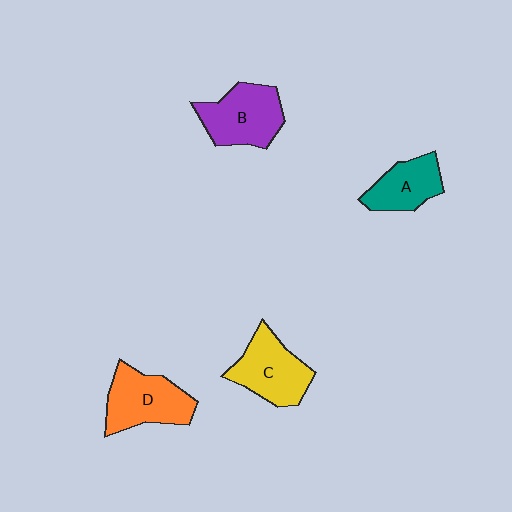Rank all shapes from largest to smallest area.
From largest to smallest: D (orange), B (purple), C (yellow), A (teal).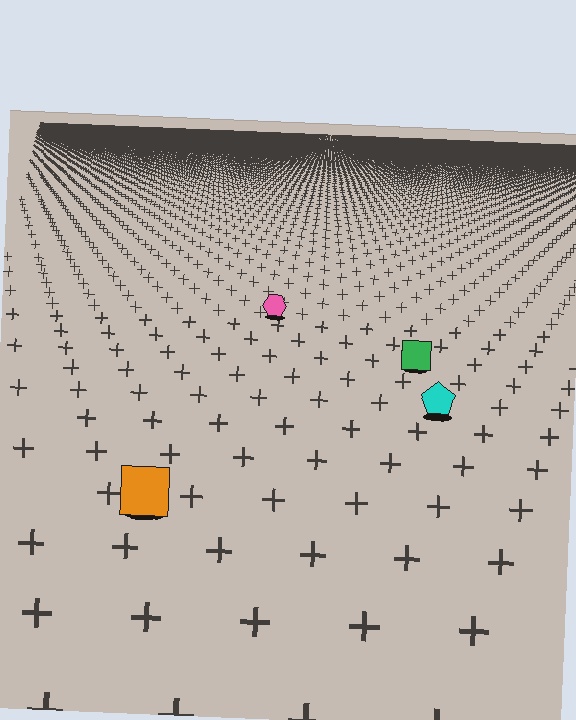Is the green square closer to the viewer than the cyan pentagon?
No. The cyan pentagon is closer — you can tell from the texture gradient: the ground texture is coarser near it.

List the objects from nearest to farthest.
From nearest to farthest: the orange square, the cyan pentagon, the green square, the pink hexagon.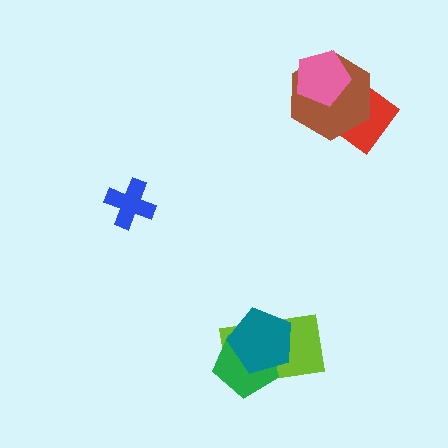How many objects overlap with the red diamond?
1 object overlaps with the red diamond.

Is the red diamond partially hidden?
Yes, it is partially covered by another shape.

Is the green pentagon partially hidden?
Yes, it is partially covered by another shape.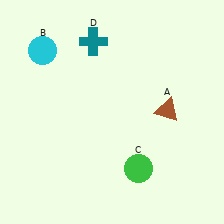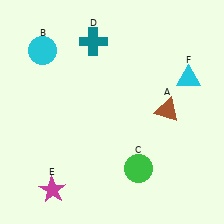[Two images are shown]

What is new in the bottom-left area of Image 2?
A magenta star (E) was added in the bottom-left area of Image 2.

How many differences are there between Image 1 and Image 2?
There are 2 differences between the two images.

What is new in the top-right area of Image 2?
A cyan triangle (F) was added in the top-right area of Image 2.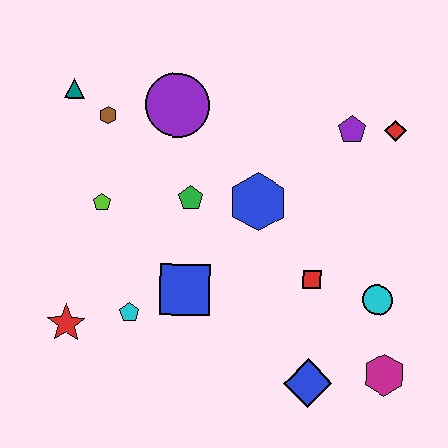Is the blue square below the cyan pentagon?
No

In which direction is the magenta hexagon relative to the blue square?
The magenta hexagon is to the right of the blue square.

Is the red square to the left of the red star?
No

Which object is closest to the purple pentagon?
The red diamond is closest to the purple pentagon.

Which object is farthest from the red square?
The teal triangle is farthest from the red square.